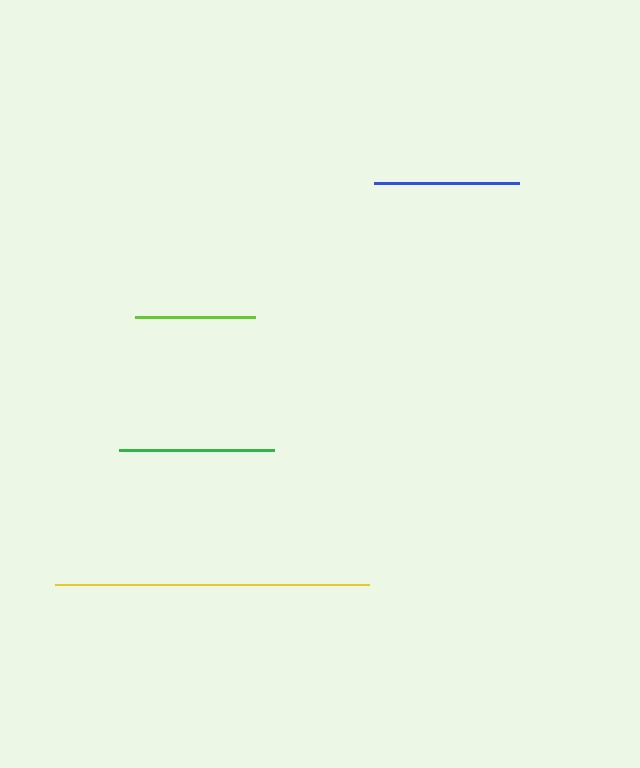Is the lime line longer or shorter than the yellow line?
The yellow line is longer than the lime line.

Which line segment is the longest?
The yellow line is the longest at approximately 314 pixels.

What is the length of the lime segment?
The lime segment is approximately 120 pixels long.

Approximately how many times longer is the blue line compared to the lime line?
The blue line is approximately 1.2 times the length of the lime line.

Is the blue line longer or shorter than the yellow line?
The yellow line is longer than the blue line.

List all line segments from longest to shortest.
From longest to shortest: yellow, green, blue, lime.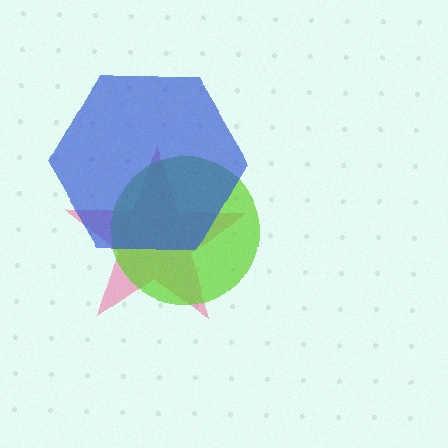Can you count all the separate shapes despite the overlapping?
Yes, there are 3 separate shapes.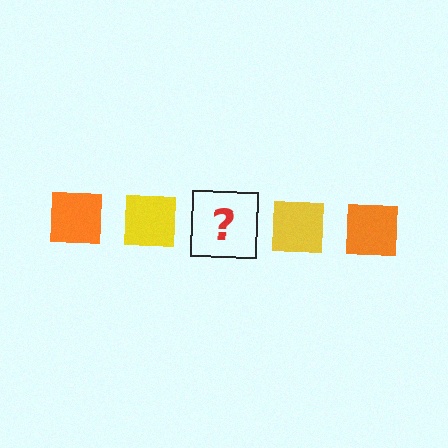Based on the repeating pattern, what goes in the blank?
The blank should be an orange square.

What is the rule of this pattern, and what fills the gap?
The rule is that the pattern cycles through orange, yellow squares. The gap should be filled with an orange square.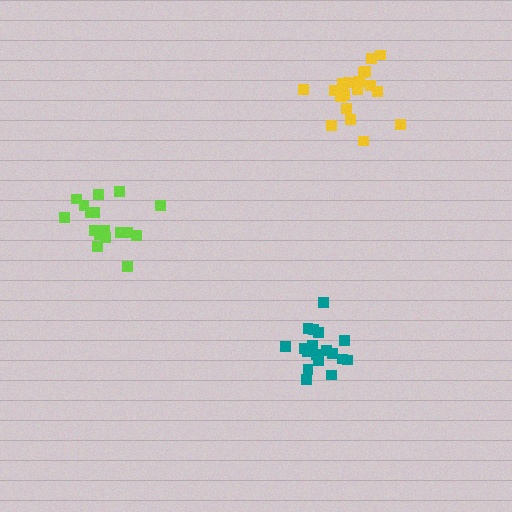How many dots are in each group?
Group 1: 20 dots, Group 2: 17 dots, Group 3: 18 dots (55 total).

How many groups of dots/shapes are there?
There are 3 groups.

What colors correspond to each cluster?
The clusters are colored: yellow, lime, teal.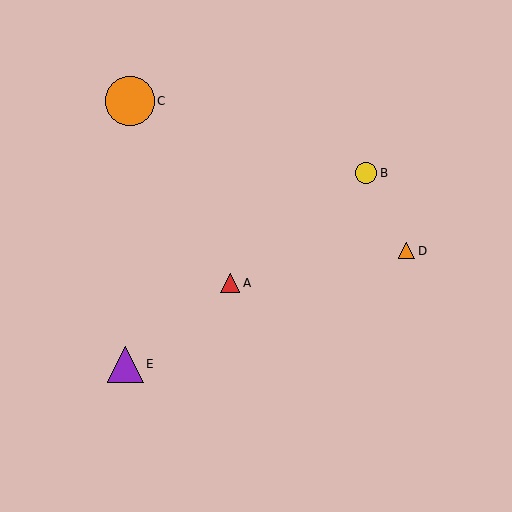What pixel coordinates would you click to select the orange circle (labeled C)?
Click at (130, 101) to select the orange circle C.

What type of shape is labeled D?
Shape D is an orange triangle.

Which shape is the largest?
The orange circle (labeled C) is the largest.